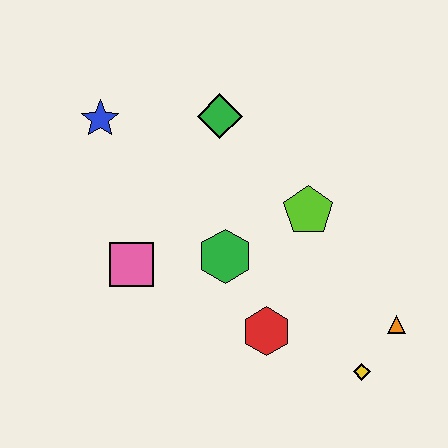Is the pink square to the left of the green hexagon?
Yes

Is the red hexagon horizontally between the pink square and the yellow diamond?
Yes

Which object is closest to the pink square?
The green hexagon is closest to the pink square.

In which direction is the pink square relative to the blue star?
The pink square is below the blue star.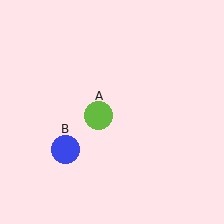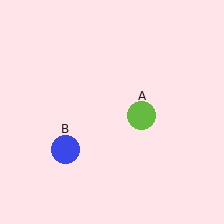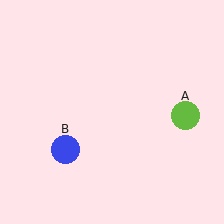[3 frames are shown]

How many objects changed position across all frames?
1 object changed position: lime circle (object A).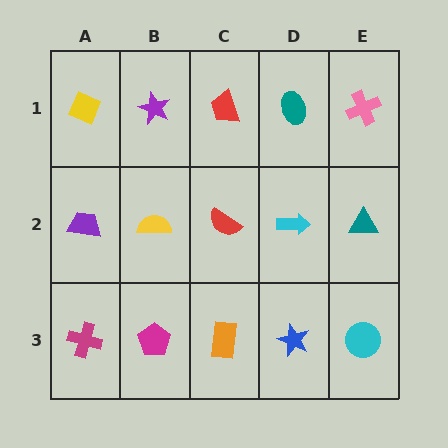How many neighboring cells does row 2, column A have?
3.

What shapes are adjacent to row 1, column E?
A teal triangle (row 2, column E), a teal ellipse (row 1, column D).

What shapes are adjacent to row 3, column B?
A yellow semicircle (row 2, column B), a magenta cross (row 3, column A), an orange rectangle (row 3, column C).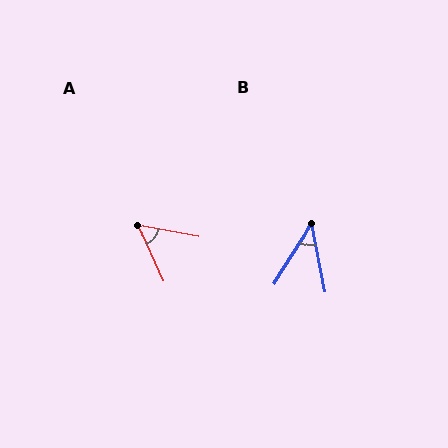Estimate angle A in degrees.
Approximately 56 degrees.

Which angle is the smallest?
B, at approximately 44 degrees.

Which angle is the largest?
A, at approximately 56 degrees.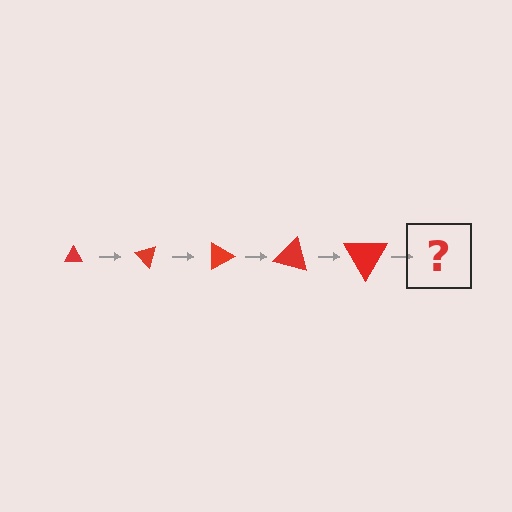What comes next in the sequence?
The next element should be a triangle, larger than the previous one and rotated 225 degrees from the start.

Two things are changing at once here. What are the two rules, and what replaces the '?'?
The two rules are that the triangle grows larger each step and it rotates 45 degrees each step. The '?' should be a triangle, larger than the previous one and rotated 225 degrees from the start.